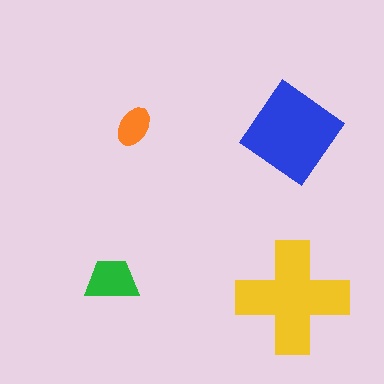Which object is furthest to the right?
The yellow cross is rightmost.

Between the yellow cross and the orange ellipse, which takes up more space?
The yellow cross.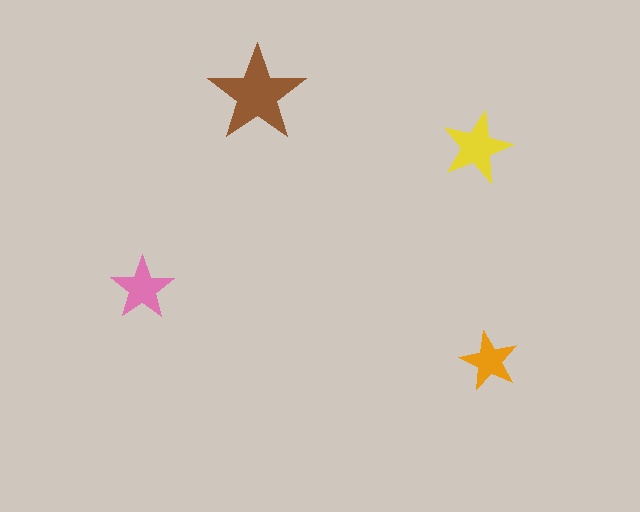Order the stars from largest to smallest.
the brown one, the yellow one, the pink one, the orange one.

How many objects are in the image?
There are 4 objects in the image.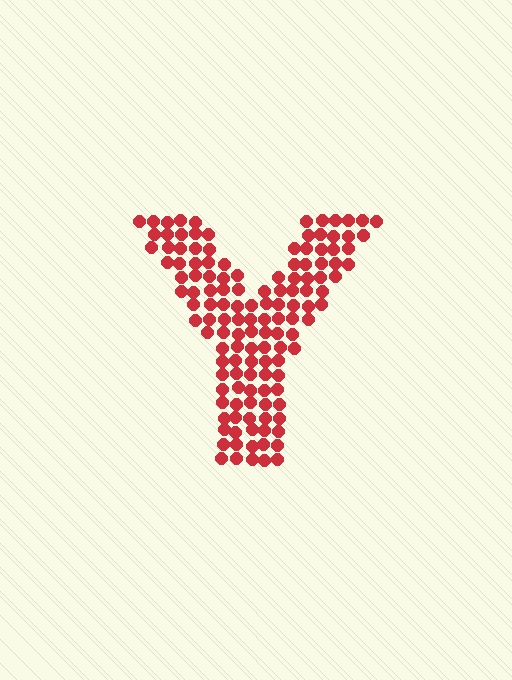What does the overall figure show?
The overall figure shows the letter Y.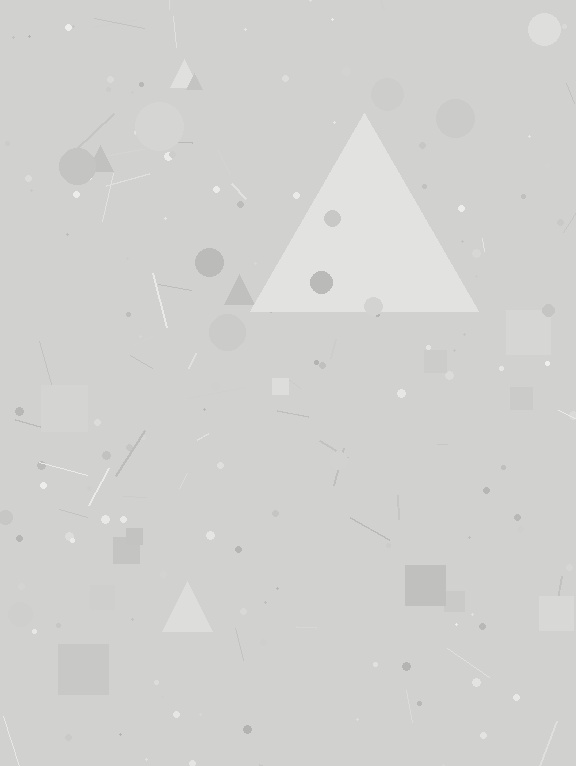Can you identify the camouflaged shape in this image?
The camouflaged shape is a triangle.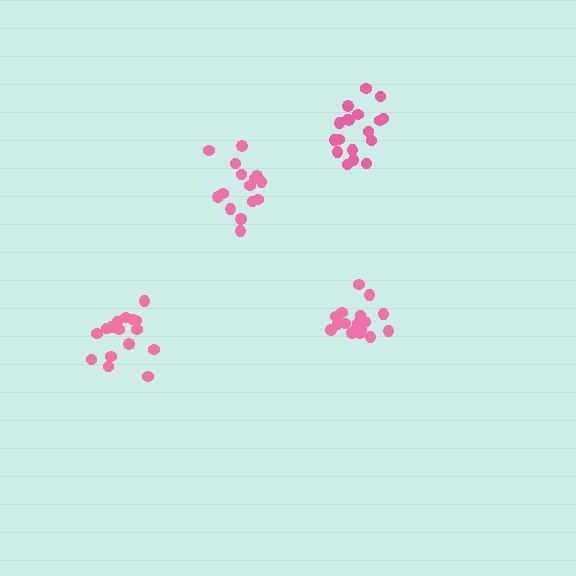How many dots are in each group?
Group 1: 18 dots, Group 2: 15 dots, Group 3: 16 dots, Group 4: 18 dots (67 total).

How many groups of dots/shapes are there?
There are 4 groups.